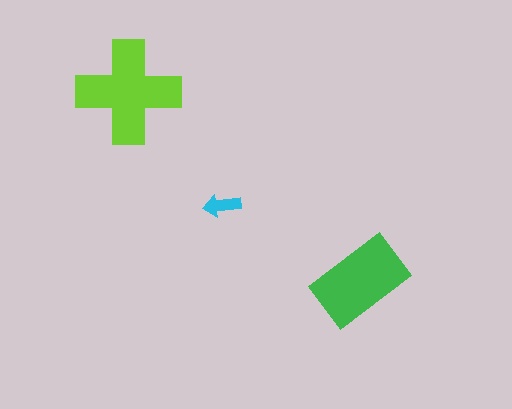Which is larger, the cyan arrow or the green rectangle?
The green rectangle.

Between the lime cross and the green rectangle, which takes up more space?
The lime cross.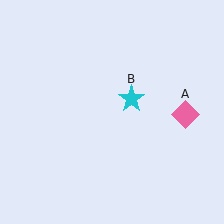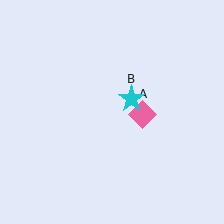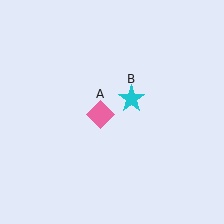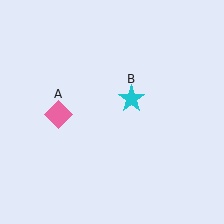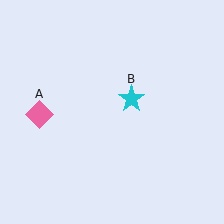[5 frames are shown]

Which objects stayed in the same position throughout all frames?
Cyan star (object B) remained stationary.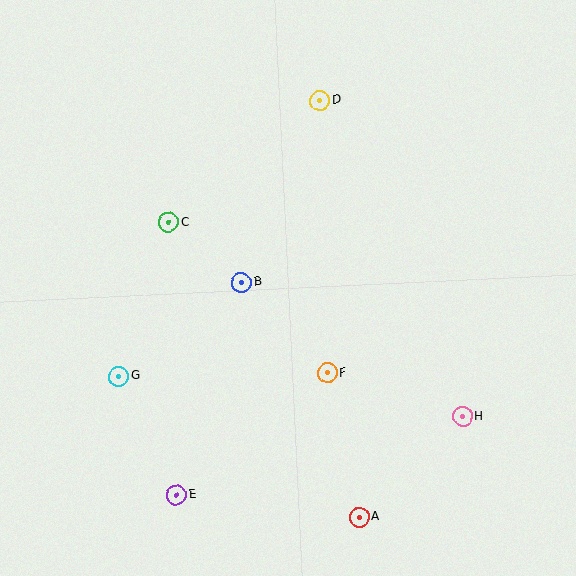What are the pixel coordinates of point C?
Point C is at (168, 223).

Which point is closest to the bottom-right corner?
Point H is closest to the bottom-right corner.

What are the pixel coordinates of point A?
Point A is at (359, 517).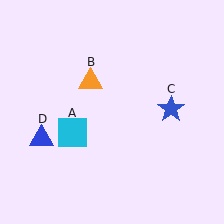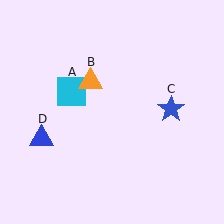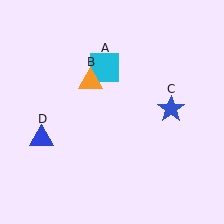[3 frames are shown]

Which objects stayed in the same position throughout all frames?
Orange triangle (object B) and blue star (object C) and blue triangle (object D) remained stationary.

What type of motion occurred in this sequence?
The cyan square (object A) rotated clockwise around the center of the scene.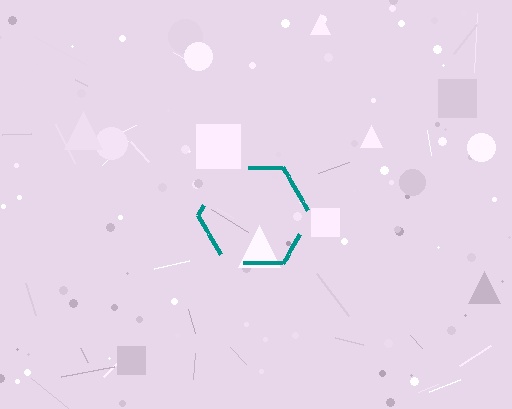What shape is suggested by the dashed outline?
The dashed outline suggests a hexagon.